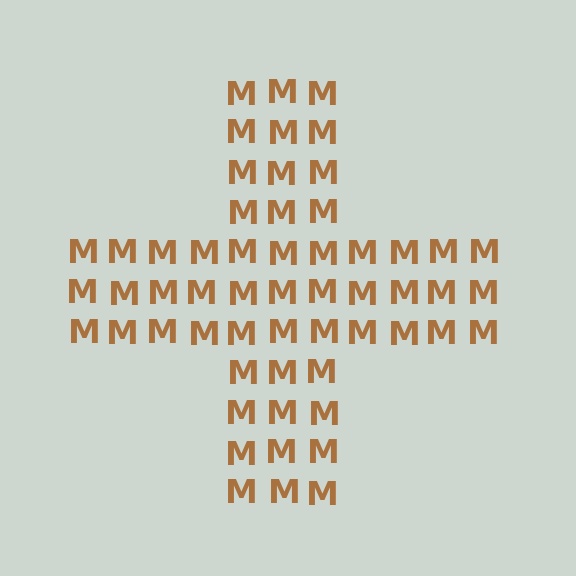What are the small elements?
The small elements are letter M's.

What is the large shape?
The large shape is a cross.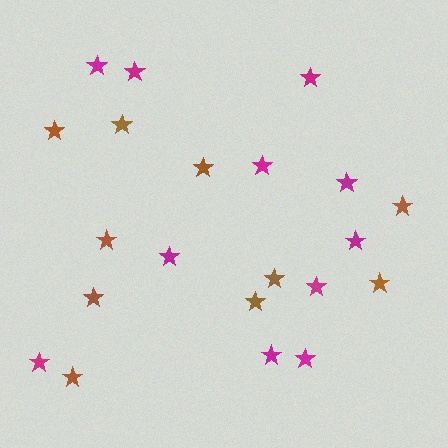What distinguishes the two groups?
There are 2 groups: one group of magenta stars (11) and one group of brown stars (10).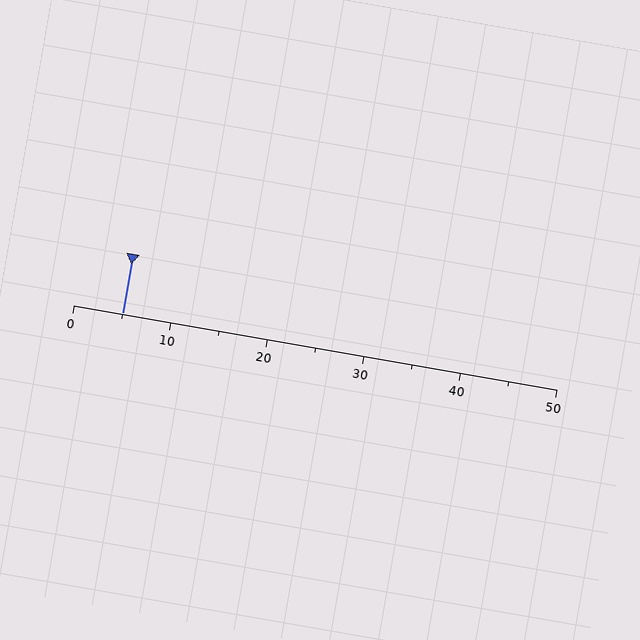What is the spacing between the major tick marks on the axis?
The major ticks are spaced 10 apart.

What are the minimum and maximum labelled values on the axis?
The axis runs from 0 to 50.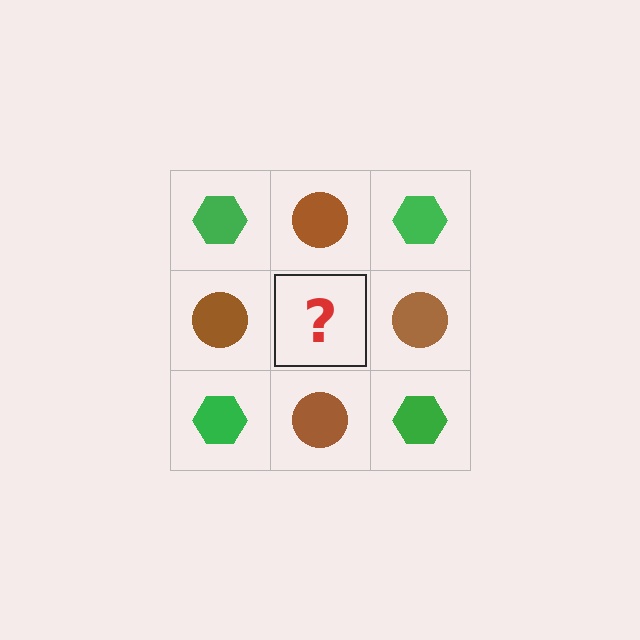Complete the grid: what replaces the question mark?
The question mark should be replaced with a green hexagon.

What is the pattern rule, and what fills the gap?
The rule is that it alternates green hexagon and brown circle in a checkerboard pattern. The gap should be filled with a green hexagon.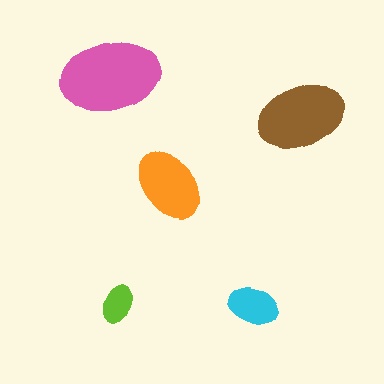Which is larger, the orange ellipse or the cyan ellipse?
The orange one.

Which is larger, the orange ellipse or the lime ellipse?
The orange one.